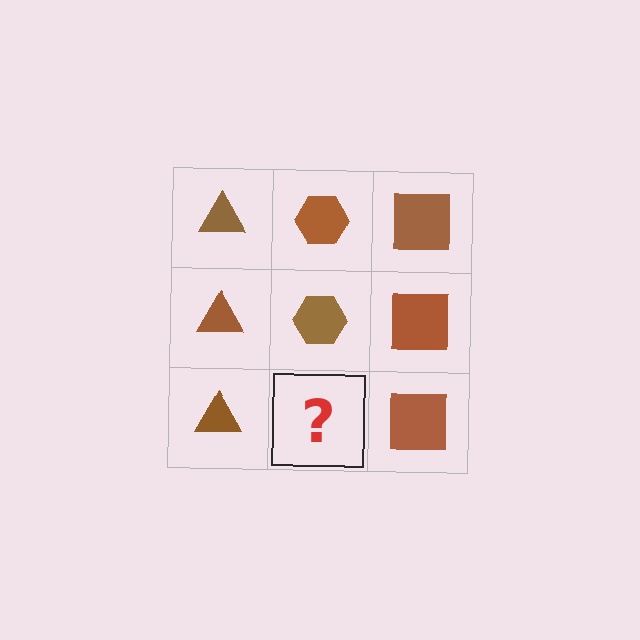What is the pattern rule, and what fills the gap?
The rule is that each column has a consistent shape. The gap should be filled with a brown hexagon.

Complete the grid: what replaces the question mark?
The question mark should be replaced with a brown hexagon.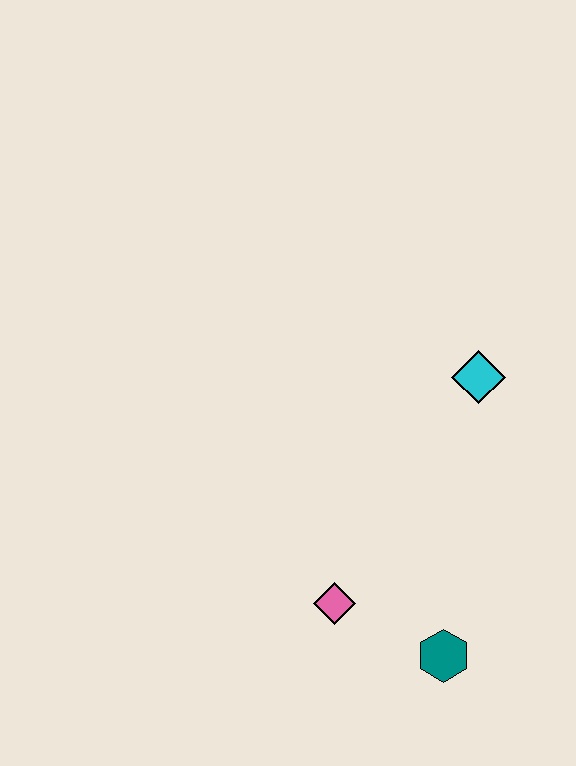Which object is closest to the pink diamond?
The teal hexagon is closest to the pink diamond.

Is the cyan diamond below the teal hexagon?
No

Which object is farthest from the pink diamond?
The cyan diamond is farthest from the pink diamond.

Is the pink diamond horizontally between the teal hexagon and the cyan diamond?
No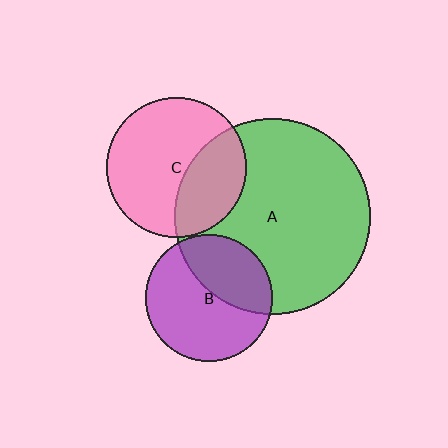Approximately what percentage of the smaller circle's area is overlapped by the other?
Approximately 40%.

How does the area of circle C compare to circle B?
Approximately 1.2 times.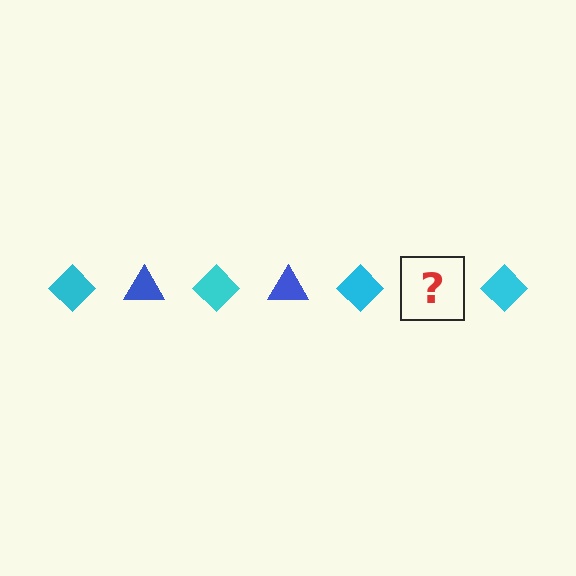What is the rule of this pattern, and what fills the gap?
The rule is that the pattern alternates between cyan diamond and blue triangle. The gap should be filled with a blue triangle.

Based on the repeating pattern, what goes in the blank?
The blank should be a blue triangle.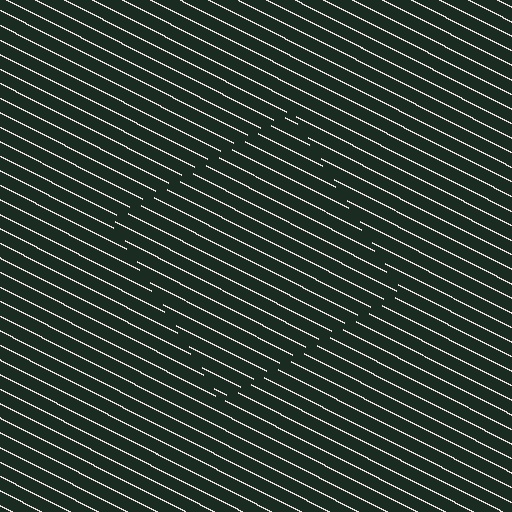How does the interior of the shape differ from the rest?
The interior of the shape contains the same grating, shifted by half a period — the contour is defined by the phase discontinuity where line-ends from the inner and outer gratings abut.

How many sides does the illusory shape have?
4 sides — the line-ends trace a square.